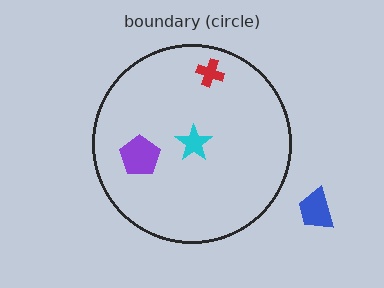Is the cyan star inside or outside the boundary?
Inside.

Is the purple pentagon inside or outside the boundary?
Inside.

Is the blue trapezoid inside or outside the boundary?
Outside.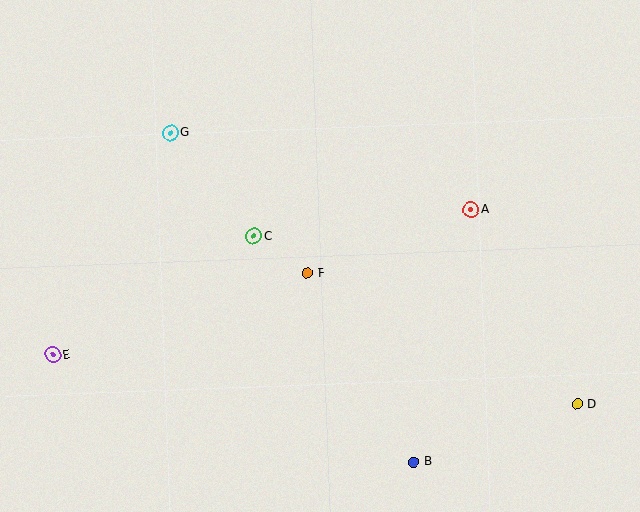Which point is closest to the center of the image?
Point F at (308, 273) is closest to the center.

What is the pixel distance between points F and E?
The distance between F and E is 268 pixels.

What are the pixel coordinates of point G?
Point G is at (171, 133).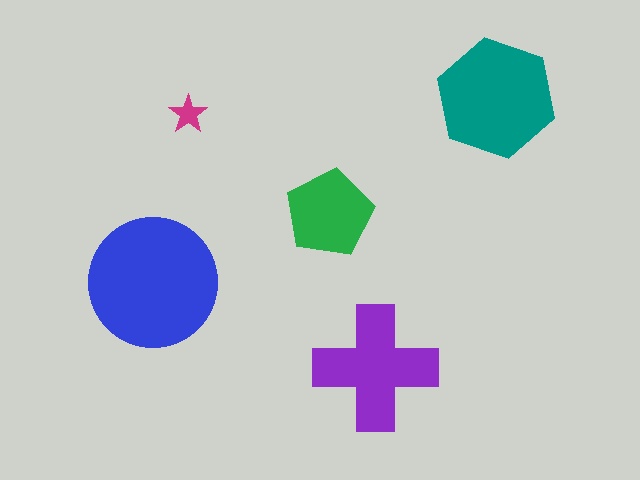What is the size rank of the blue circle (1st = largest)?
1st.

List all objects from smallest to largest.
The magenta star, the green pentagon, the purple cross, the teal hexagon, the blue circle.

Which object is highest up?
The teal hexagon is topmost.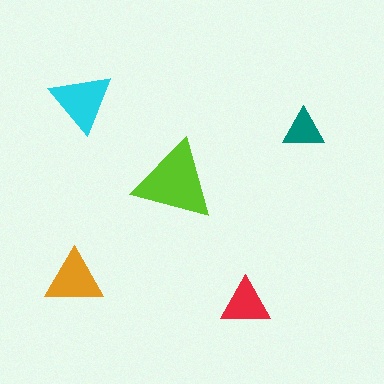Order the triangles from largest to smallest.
the lime one, the cyan one, the orange one, the red one, the teal one.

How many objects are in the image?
There are 5 objects in the image.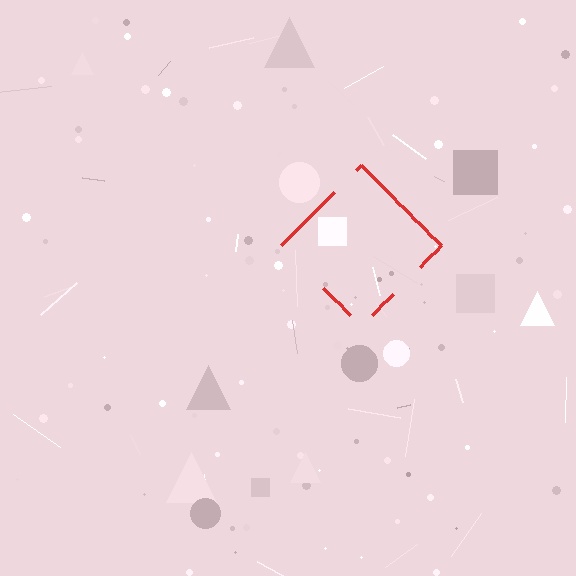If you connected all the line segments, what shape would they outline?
They would outline a diamond.